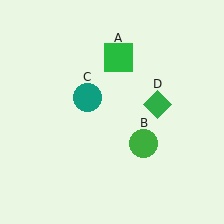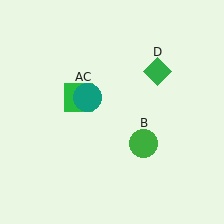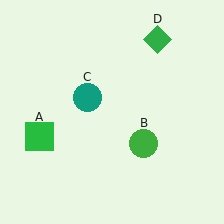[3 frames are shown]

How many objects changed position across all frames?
2 objects changed position: green square (object A), green diamond (object D).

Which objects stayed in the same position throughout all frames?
Green circle (object B) and teal circle (object C) remained stationary.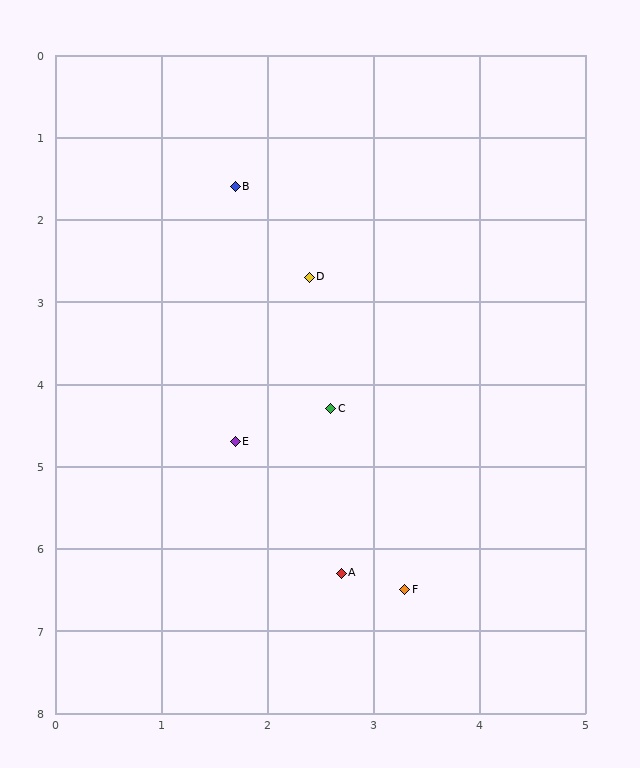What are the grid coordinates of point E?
Point E is at approximately (1.7, 4.7).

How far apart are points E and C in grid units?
Points E and C are about 1.0 grid units apart.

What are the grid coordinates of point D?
Point D is at approximately (2.4, 2.7).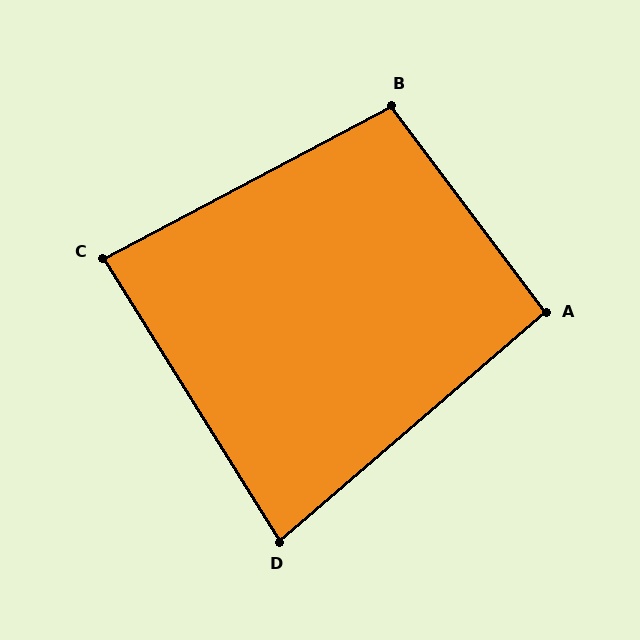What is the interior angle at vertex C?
Approximately 86 degrees (approximately right).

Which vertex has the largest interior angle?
B, at approximately 99 degrees.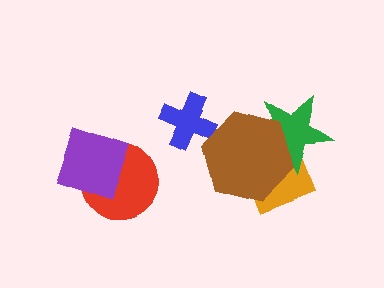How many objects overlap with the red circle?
1 object overlaps with the red circle.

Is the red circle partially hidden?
Yes, it is partially covered by another shape.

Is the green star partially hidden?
Yes, it is partially covered by another shape.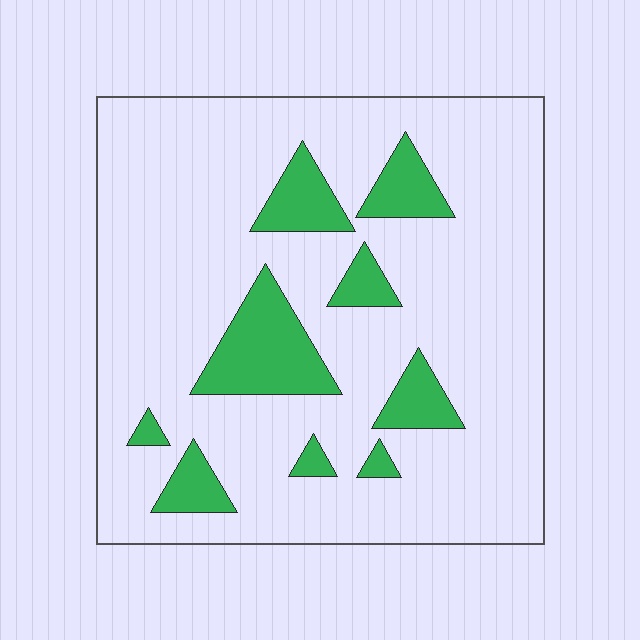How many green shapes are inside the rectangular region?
9.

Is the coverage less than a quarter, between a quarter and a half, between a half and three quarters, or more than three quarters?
Less than a quarter.